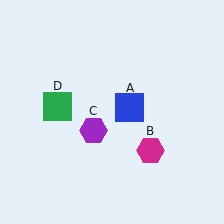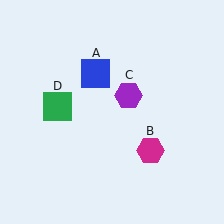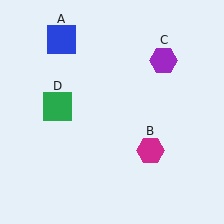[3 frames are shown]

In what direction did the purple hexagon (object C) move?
The purple hexagon (object C) moved up and to the right.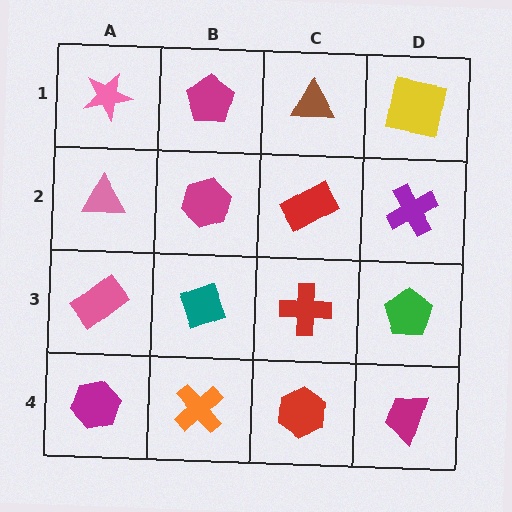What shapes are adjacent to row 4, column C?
A red cross (row 3, column C), an orange cross (row 4, column B), a magenta trapezoid (row 4, column D).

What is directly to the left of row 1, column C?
A magenta pentagon.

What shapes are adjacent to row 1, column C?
A red rectangle (row 2, column C), a magenta pentagon (row 1, column B), a yellow square (row 1, column D).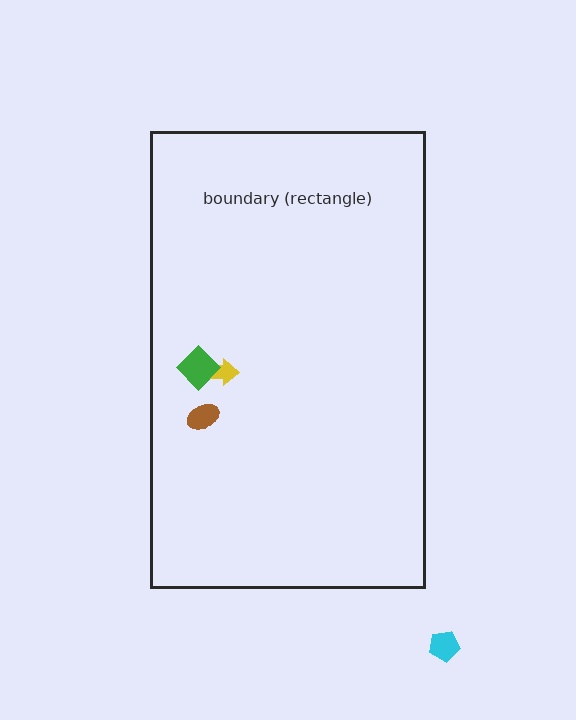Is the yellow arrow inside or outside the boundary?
Inside.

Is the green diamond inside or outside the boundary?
Inside.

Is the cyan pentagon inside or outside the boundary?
Outside.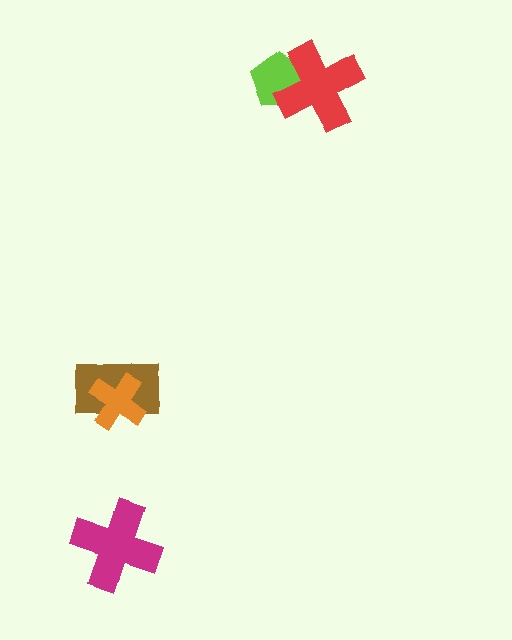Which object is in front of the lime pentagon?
The red cross is in front of the lime pentagon.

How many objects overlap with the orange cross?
1 object overlaps with the orange cross.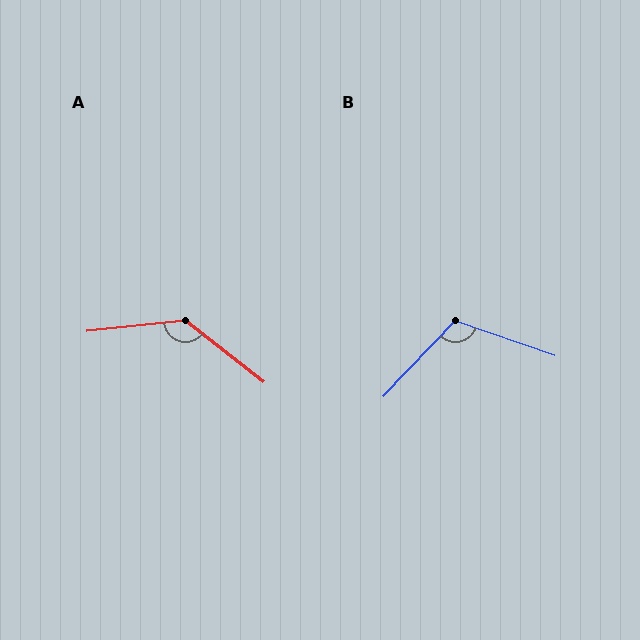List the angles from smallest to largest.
B (114°), A (136°).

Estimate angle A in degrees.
Approximately 136 degrees.